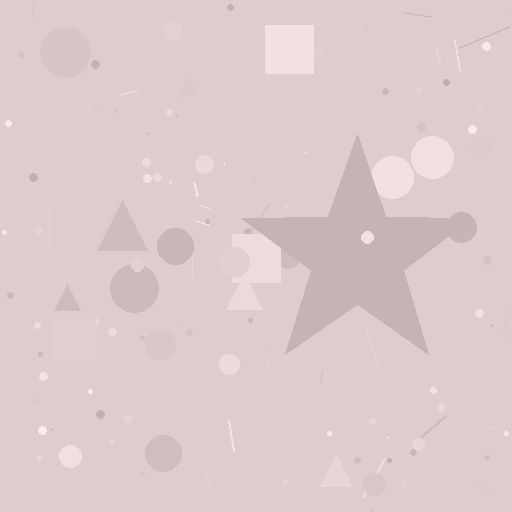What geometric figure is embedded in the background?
A star is embedded in the background.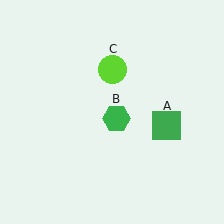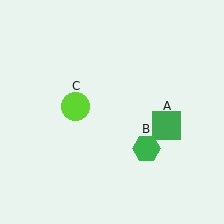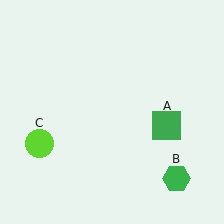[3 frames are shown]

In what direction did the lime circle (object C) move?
The lime circle (object C) moved down and to the left.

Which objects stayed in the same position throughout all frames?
Green square (object A) remained stationary.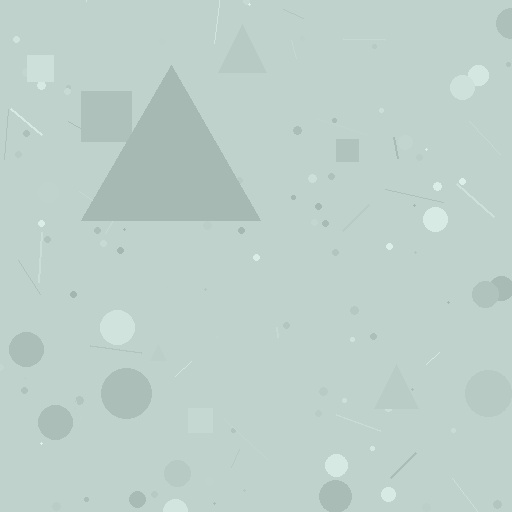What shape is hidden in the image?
A triangle is hidden in the image.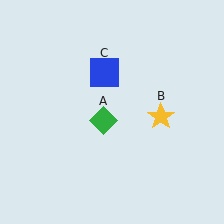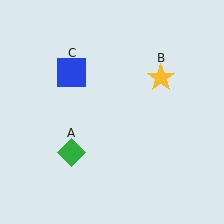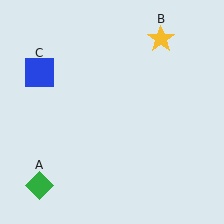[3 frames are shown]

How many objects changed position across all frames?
3 objects changed position: green diamond (object A), yellow star (object B), blue square (object C).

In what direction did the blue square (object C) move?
The blue square (object C) moved left.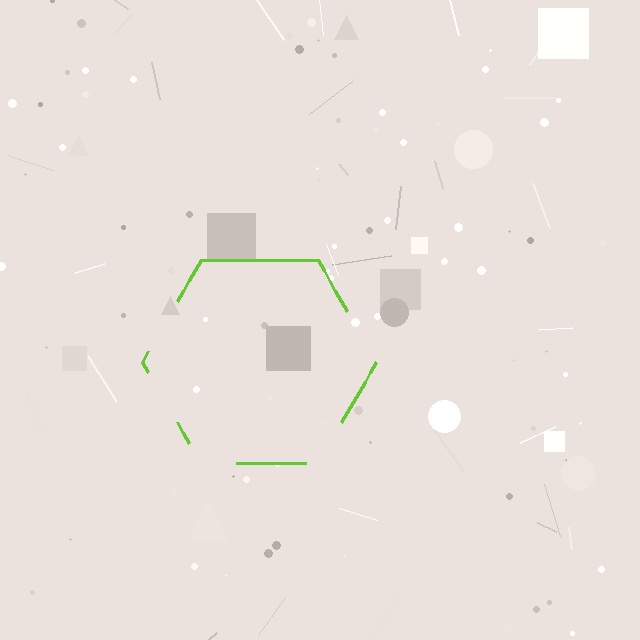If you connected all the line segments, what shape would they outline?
They would outline a hexagon.